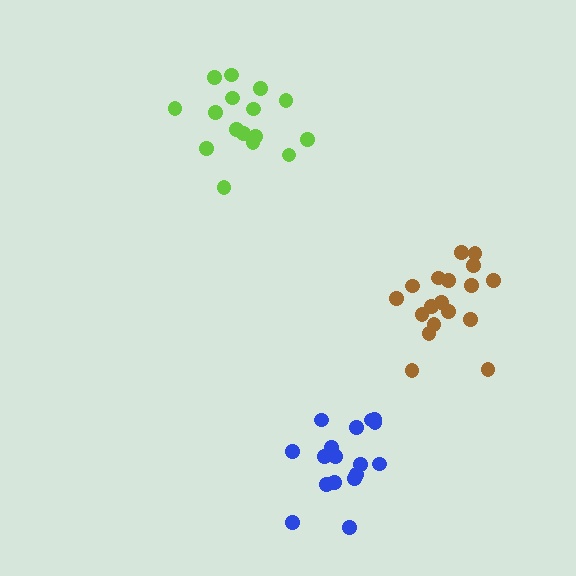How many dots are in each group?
Group 1: 17 dots, Group 2: 18 dots, Group 3: 16 dots (51 total).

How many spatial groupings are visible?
There are 3 spatial groupings.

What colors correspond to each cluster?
The clusters are colored: blue, brown, lime.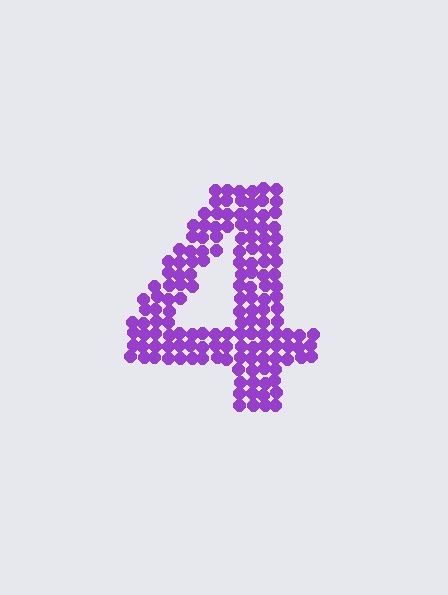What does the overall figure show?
The overall figure shows the digit 4.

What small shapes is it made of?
It is made of small circles.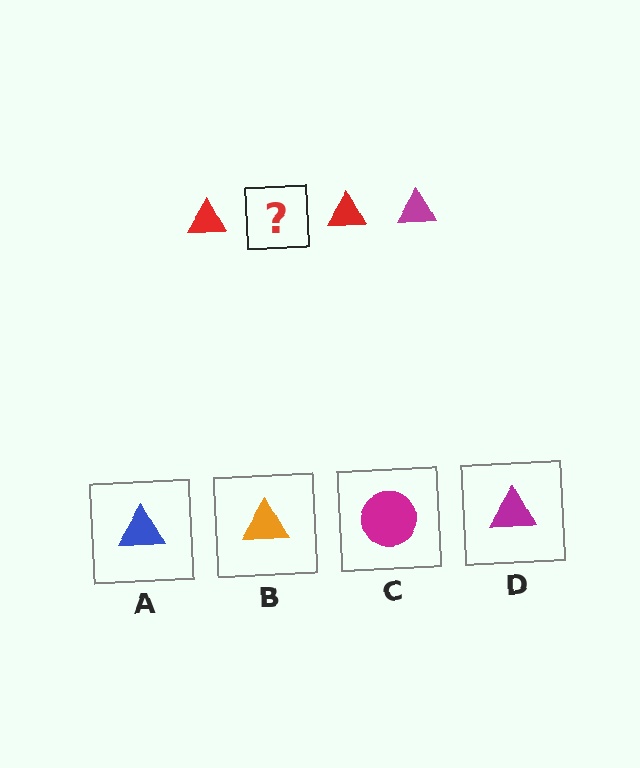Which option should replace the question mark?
Option D.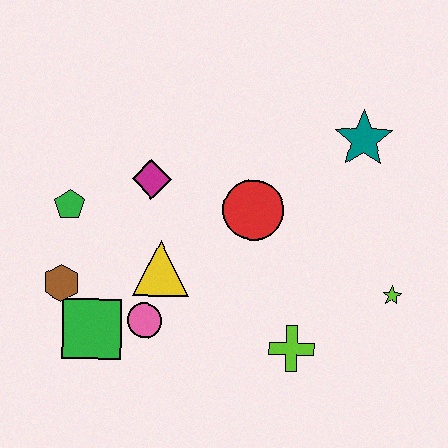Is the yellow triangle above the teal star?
No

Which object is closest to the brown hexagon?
The green square is closest to the brown hexagon.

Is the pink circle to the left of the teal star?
Yes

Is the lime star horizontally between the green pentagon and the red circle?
No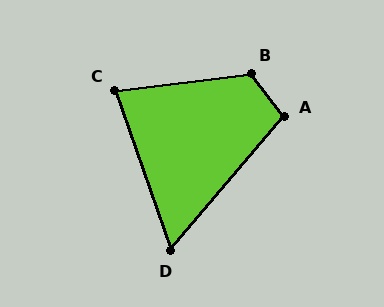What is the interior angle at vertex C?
Approximately 78 degrees (acute).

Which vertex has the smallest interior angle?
D, at approximately 60 degrees.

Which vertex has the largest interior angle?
B, at approximately 120 degrees.